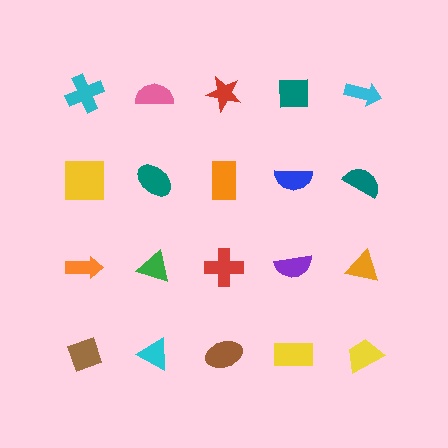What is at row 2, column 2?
A teal ellipse.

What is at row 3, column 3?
A red cross.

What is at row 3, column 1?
An orange arrow.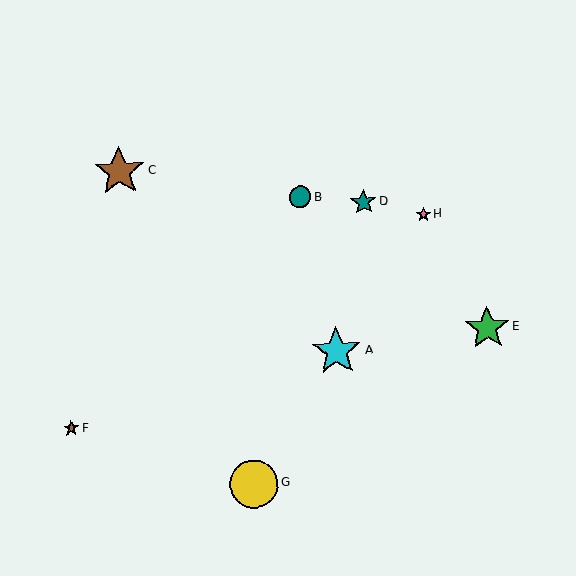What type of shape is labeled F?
Shape F is a brown star.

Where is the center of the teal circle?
The center of the teal circle is at (300, 197).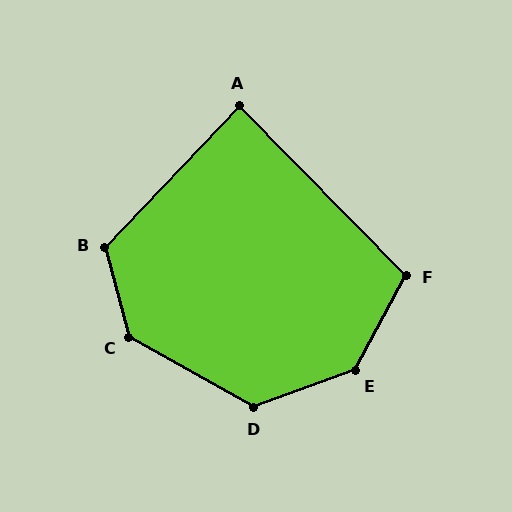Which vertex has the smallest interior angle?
A, at approximately 88 degrees.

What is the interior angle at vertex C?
Approximately 134 degrees (obtuse).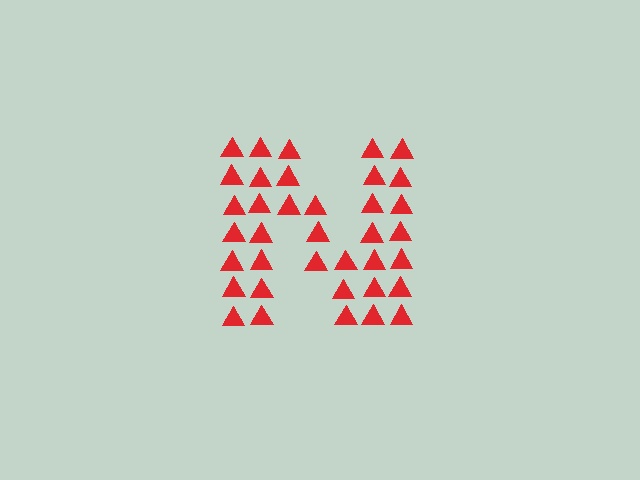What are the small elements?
The small elements are triangles.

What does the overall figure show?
The overall figure shows the letter N.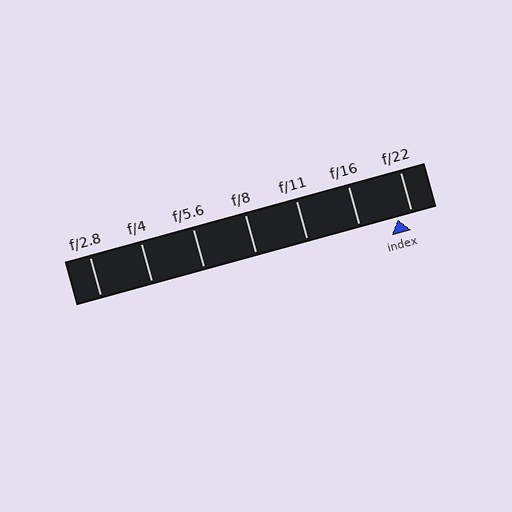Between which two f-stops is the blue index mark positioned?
The index mark is between f/16 and f/22.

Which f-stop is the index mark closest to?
The index mark is closest to f/22.